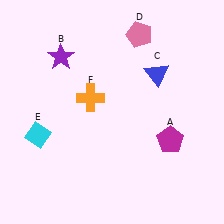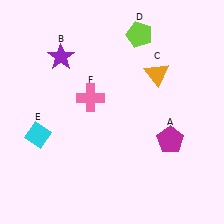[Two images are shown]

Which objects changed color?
C changed from blue to orange. D changed from pink to lime. F changed from orange to pink.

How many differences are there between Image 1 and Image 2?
There are 3 differences between the two images.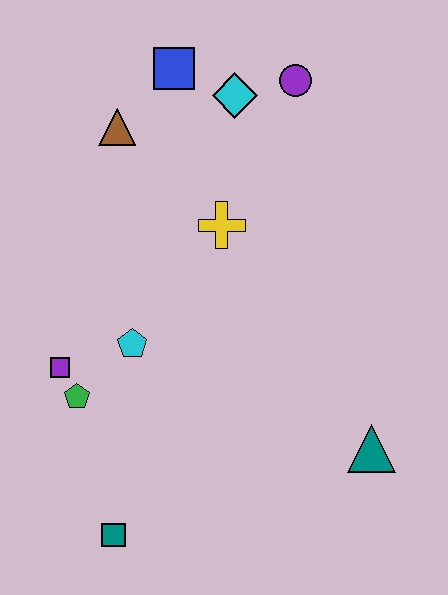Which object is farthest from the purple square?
The purple circle is farthest from the purple square.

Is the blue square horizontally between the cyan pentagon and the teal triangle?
Yes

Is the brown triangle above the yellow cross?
Yes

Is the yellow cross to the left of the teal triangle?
Yes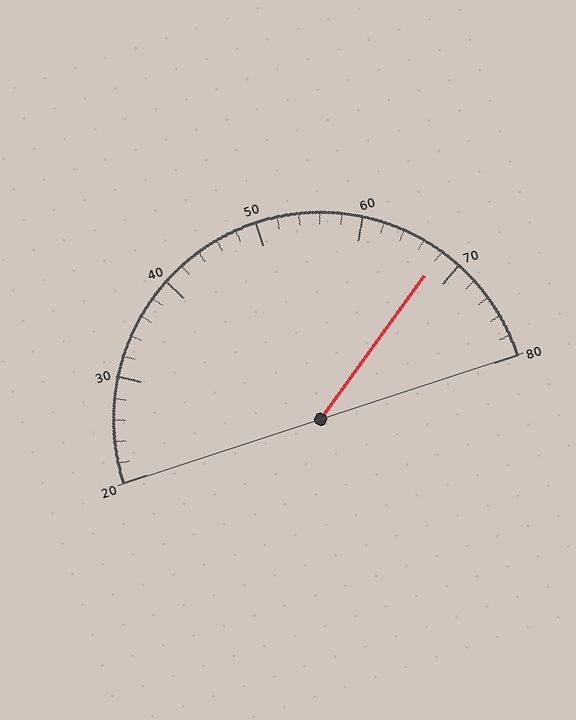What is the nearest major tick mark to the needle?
The nearest major tick mark is 70.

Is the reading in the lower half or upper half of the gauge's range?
The reading is in the upper half of the range (20 to 80).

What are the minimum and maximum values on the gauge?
The gauge ranges from 20 to 80.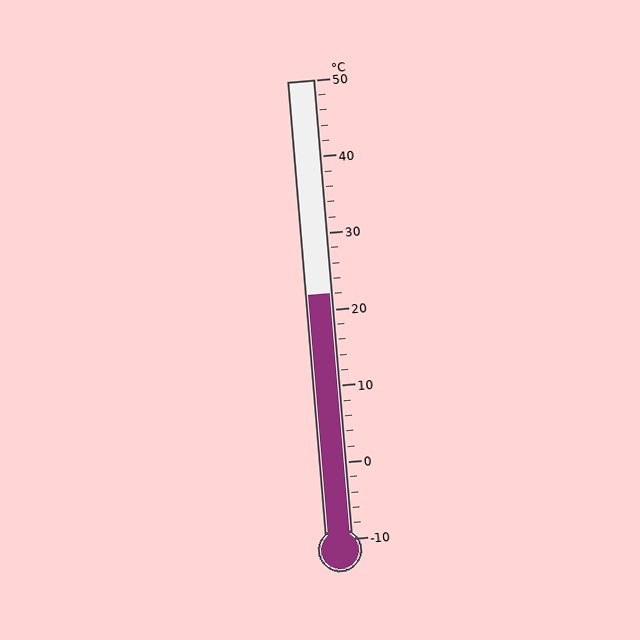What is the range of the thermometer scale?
The thermometer scale ranges from -10°C to 50°C.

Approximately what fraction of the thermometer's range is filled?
The thermometer is filled to approximately 55% of its range.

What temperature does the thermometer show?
The thermometer shows approximately 22°C.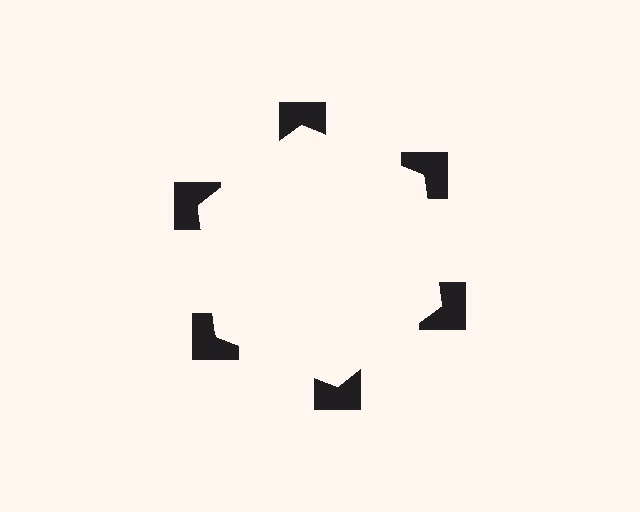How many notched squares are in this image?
There are 6 — one at each vertex of the illusory hexagon.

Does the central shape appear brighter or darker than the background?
It typically appears slightly brighter than the background, even though no actual brightness change is drawn.